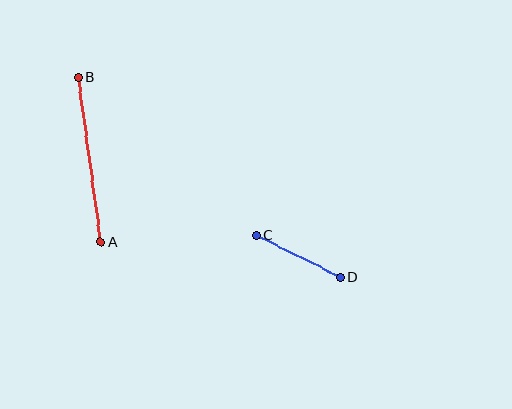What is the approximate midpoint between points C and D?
The midpoint is at approximately (299, 256) pixels.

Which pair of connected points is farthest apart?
Points A and B are farthest apart.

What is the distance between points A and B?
The distance is approximately 166 pixels.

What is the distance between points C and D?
The distance is approximately 94 pixels.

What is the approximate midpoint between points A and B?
The midpoint is at approximately (89, 160) pixels.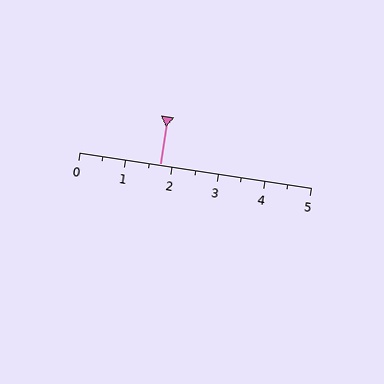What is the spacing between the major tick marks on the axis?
The major ticks are spaced 1 apart.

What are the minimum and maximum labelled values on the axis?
The axis runs from 0 to 5.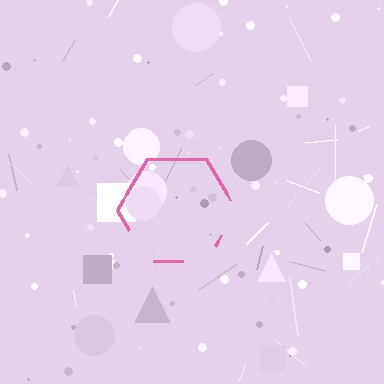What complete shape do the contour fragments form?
The contour fragments form a hexagon.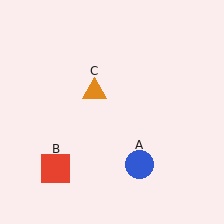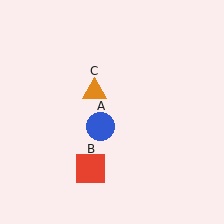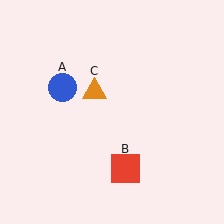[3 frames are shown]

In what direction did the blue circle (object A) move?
The blue circle (object A) moved up and to the left.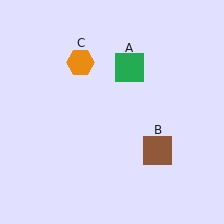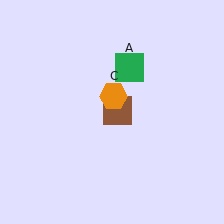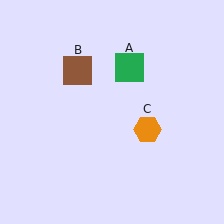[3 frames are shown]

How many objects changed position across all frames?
2 objects changed position: brown square (object B), orange hexagon (object C).